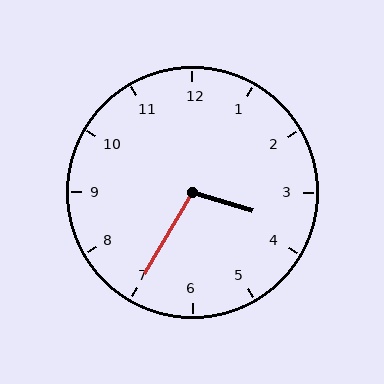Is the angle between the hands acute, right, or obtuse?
It is obtuse.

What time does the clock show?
3:35.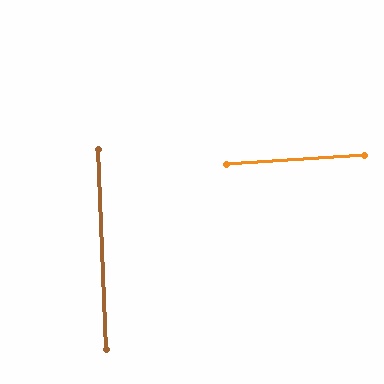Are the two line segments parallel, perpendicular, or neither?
Perpendicular — they meet at approximately 89°.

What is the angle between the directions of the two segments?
Approximately 89 degrees.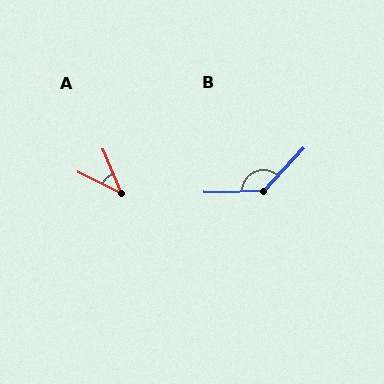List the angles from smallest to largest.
A (41°), B (132°).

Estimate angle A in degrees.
Approximately 41 degrees.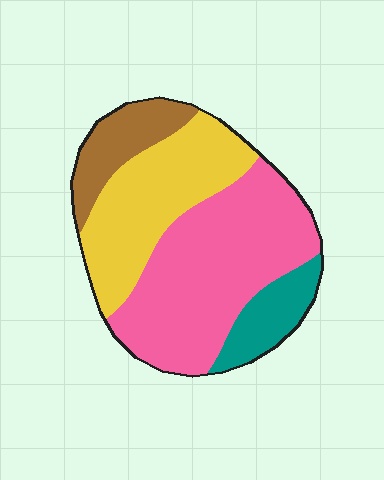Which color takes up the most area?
Pink, at roughly 45%.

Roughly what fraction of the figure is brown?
Brown takes up about one eighth (1/8) of the figure.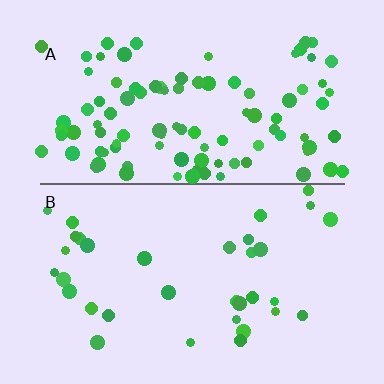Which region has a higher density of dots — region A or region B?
A (the top).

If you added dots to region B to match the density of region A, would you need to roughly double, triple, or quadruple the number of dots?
Approximately triple.